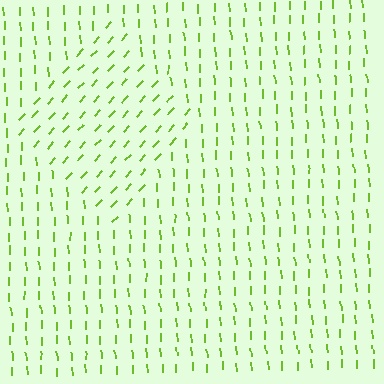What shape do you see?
I see a diamond.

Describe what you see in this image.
The image is filled with small lime line segments. A diamond region in the image has lines oriented differently from the surrounding lines, creating a visible texture boundary.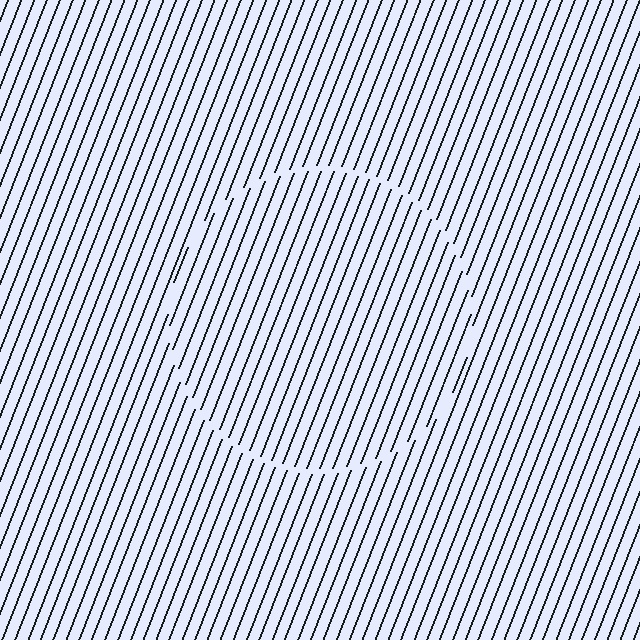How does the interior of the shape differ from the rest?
The interior of the shape contains the same grating, shifted by half a period — the contour is defined by the phase discontinuity where line-ends from the inner and outer gratings abut.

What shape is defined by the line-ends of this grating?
An illusory circle. The interior of the shape contains the same grating, shifted by half a period — the contour is defined by the phase discontinuity where line-ends from the inner and outer gratings abut.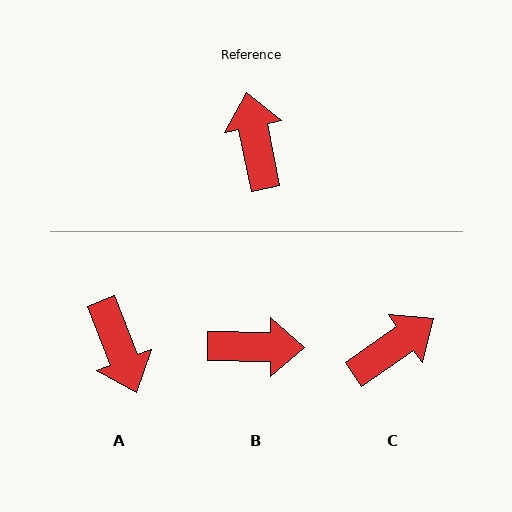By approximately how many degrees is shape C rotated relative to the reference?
Approximately 66 degrees clockwise.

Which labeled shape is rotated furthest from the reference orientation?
A, about 170 degrees away.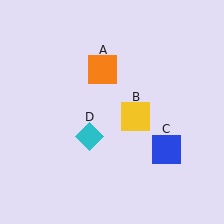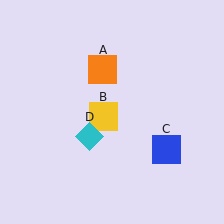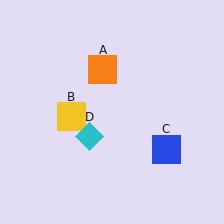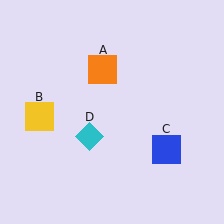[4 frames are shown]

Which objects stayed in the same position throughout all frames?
Orange square (object A) and blue square (object C) and cyan diamond (object D) remained stationary.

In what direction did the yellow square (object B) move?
The yellow square (object B) moved left.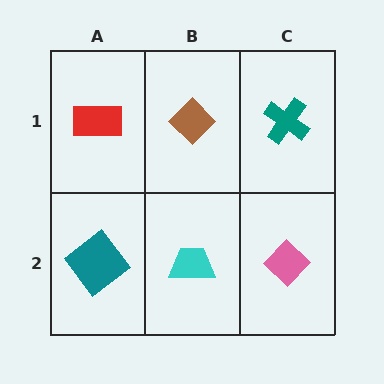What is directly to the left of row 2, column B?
A teal diamond.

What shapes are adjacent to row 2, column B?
A brown diamond (row 1, column B), a teal diamond (row 2, column A), a pink diamond (row 2, column C).